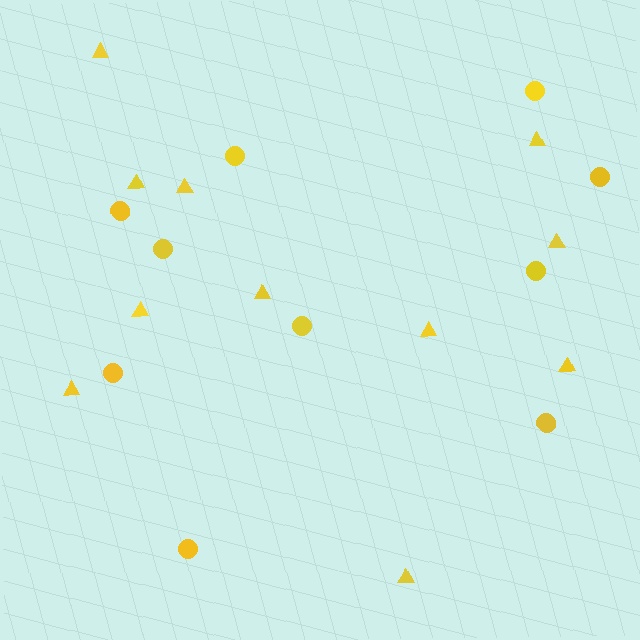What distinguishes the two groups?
There are 2 groups: one group of circles (10) and one group of triangles (11).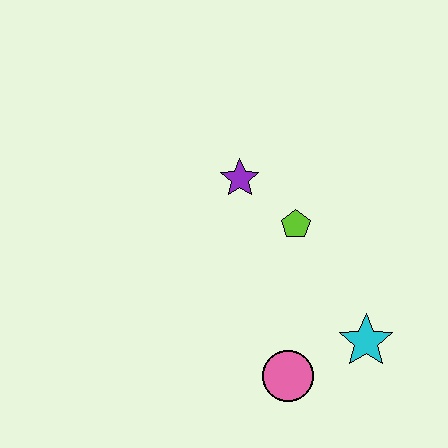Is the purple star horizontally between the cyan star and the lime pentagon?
No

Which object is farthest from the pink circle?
The purple star is farthest from the pink circle.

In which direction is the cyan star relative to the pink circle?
The cyan star is to the right of the pink circle.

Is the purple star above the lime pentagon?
Yes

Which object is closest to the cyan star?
The pink circle is closest to the cyan star.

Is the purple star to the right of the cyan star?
No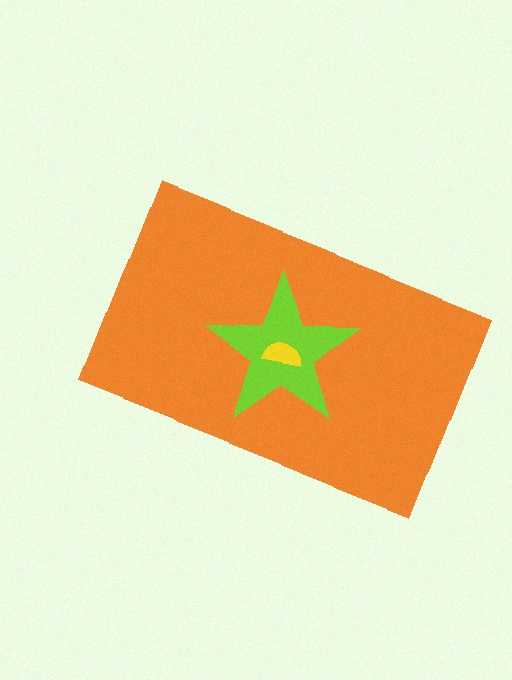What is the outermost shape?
The orange rectangle.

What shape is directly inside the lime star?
The yellow semicircle.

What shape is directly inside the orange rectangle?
The lime star.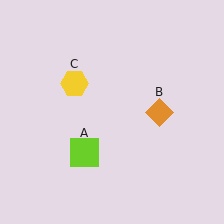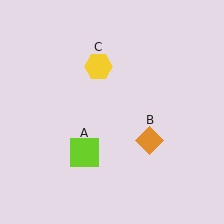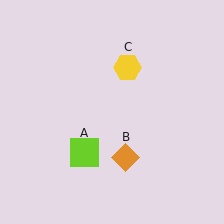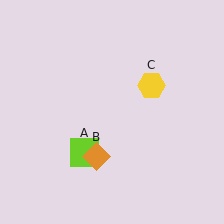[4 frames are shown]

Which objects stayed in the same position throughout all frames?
Lime square (object A) remained stationary.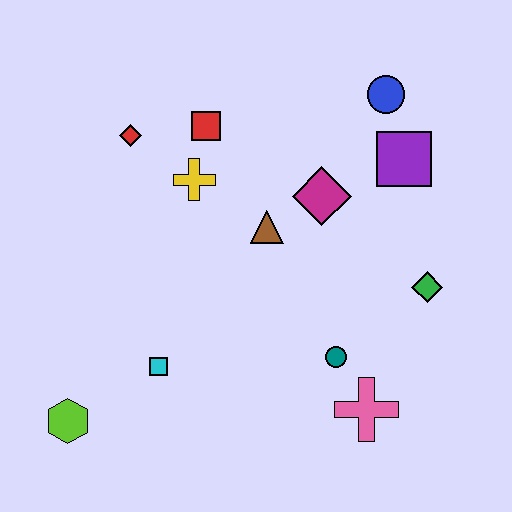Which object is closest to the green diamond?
The teal circle is closest to the green diamond.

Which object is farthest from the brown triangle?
The lime hexagon is farthest from the brown triangle.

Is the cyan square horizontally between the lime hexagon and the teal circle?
Yes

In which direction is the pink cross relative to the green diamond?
The pink cross is below the green diamond.